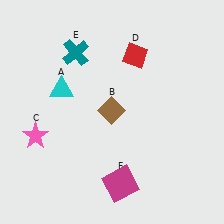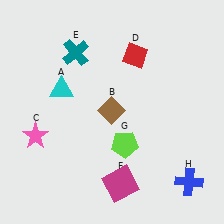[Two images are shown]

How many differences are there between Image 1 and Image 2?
There are 2 differences between the two images.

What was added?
A lime pentagon (G), a blue cross (H) were added in Image 2.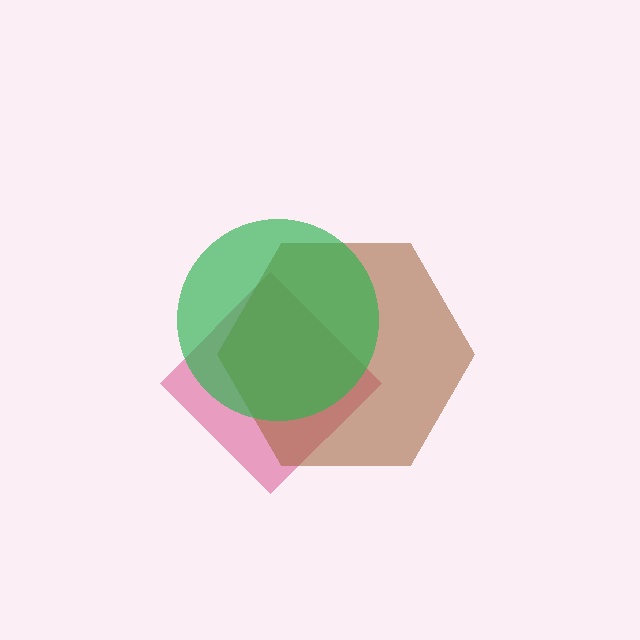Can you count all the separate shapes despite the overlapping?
Yes, there are 3 separate shapes.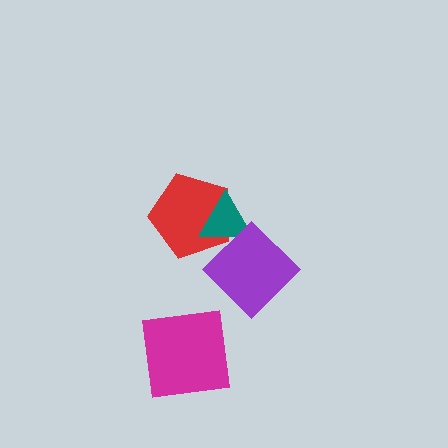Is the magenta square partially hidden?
No, no other shape covers it.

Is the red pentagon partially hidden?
Yes, it is partially covered by another shape.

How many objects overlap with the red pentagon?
2 objects overlap with the red pentagon.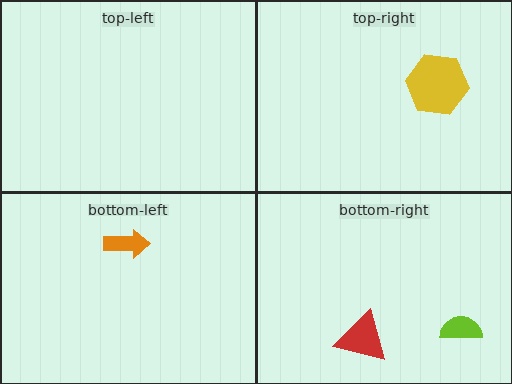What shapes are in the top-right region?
The yellow hexagon.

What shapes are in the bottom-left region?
The orange arrow.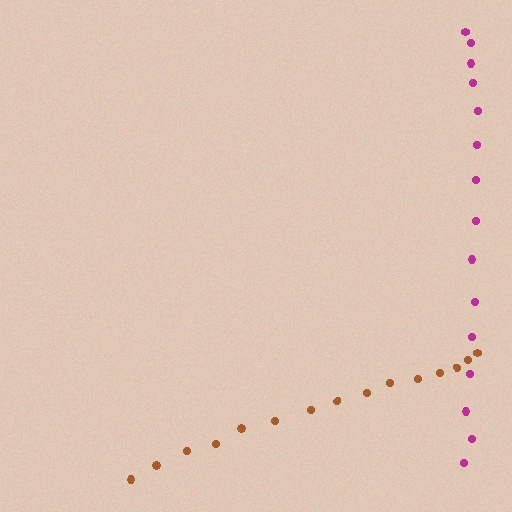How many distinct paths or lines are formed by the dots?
There are 2 distinct paths.